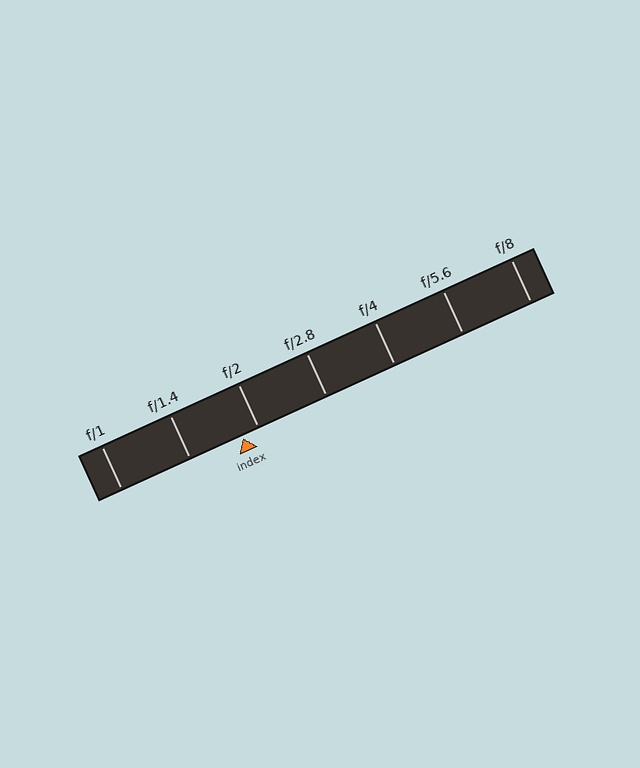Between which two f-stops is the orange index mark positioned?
The index mark is between f/1.4 and f/2.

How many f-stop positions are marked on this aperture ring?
There are 7 f-stop positions marked.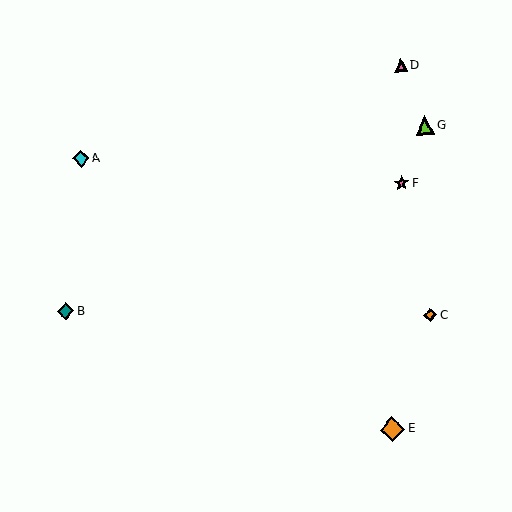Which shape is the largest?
The orange diamond (labeled E) is the largest.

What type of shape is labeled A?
Shape A is a cyan diamond.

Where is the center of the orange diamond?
The center of the orange diamond is at (392, 429).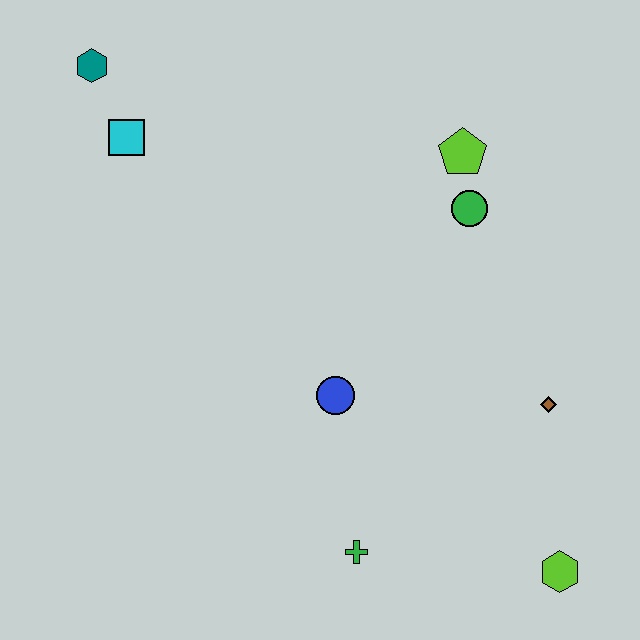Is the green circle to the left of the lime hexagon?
Yes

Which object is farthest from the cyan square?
The lime hexagon is farthest from the cyan square.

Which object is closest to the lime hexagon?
The brown diamond is closest to the lime hexagon.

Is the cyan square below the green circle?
No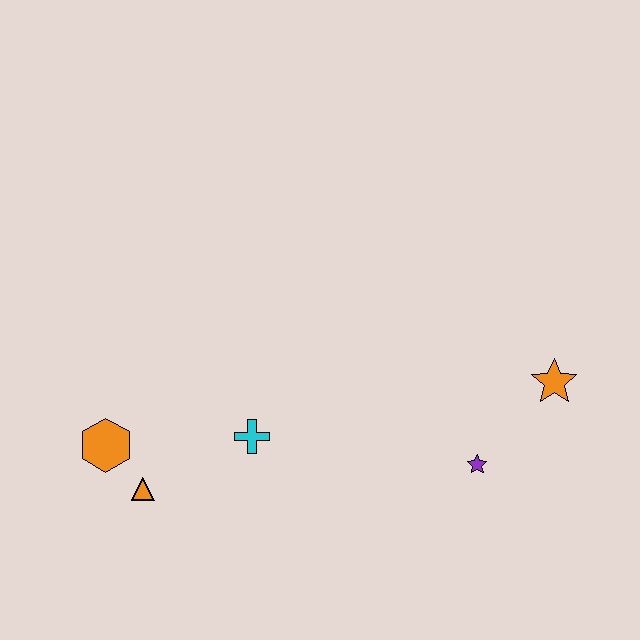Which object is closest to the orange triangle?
The orange hexagon is closest to the orange triangle.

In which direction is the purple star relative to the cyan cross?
The purple star is to the right of the cyan cross.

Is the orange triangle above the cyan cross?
No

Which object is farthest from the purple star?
The orange hexagon is farthest from the purple star.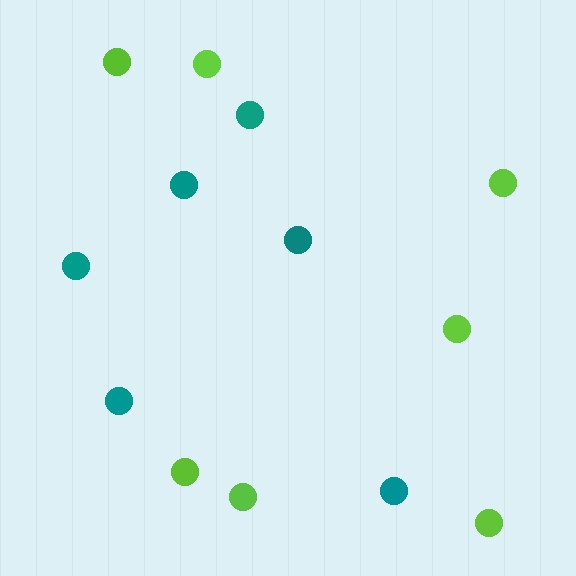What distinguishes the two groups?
There are 2 groups: one group of lime circles (7) and one group of teal circles (6).